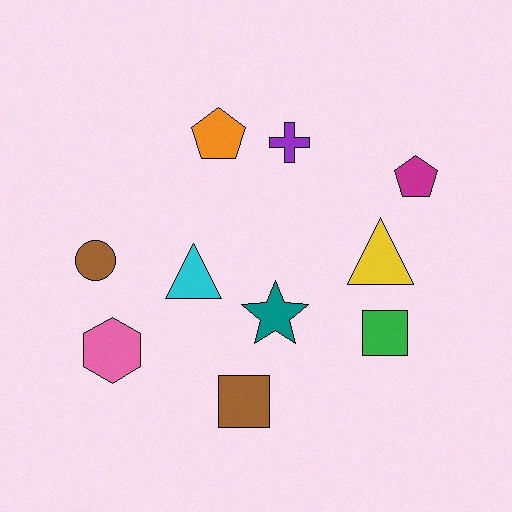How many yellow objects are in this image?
There is 1 yellow object.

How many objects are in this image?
There are 10 objects.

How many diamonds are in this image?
There are no diamonds.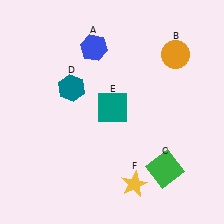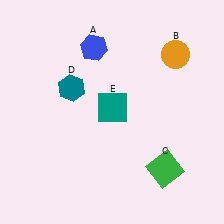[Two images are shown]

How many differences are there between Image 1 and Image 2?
There is 1 difference between the two images.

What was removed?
The yellow star (F) was removed in Image 2.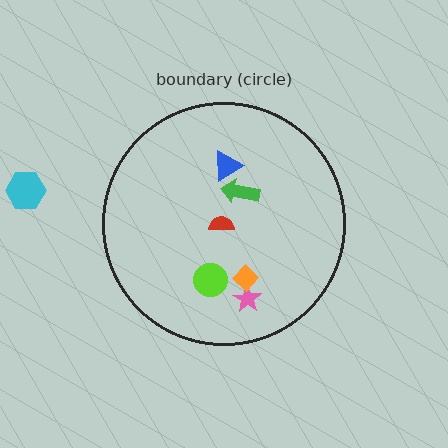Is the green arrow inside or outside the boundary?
Inside.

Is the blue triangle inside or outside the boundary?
Inside.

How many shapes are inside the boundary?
6 inside, 1 outside.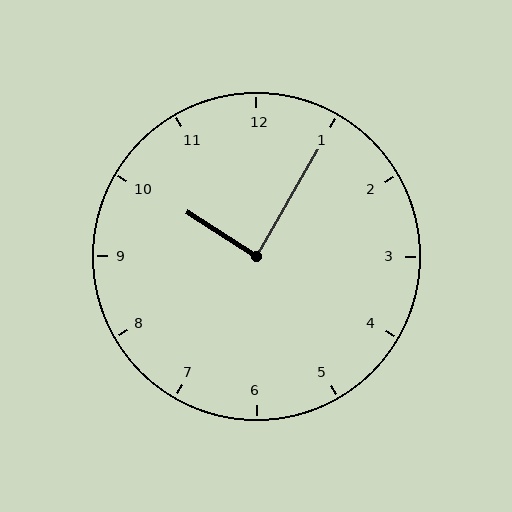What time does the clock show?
10:05.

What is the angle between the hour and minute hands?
Approximately 88 degrees.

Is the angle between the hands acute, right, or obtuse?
It is right.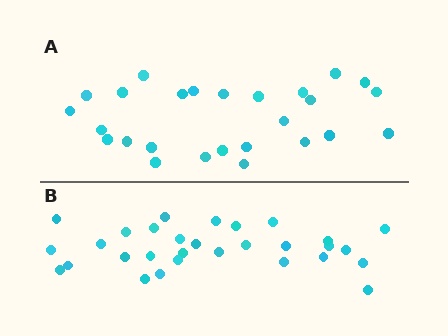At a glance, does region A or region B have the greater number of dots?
Region B (the bottom region) has more dots.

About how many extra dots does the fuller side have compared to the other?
Region B has about 4 more dots than region A.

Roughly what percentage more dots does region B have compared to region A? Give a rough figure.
About 15% more.